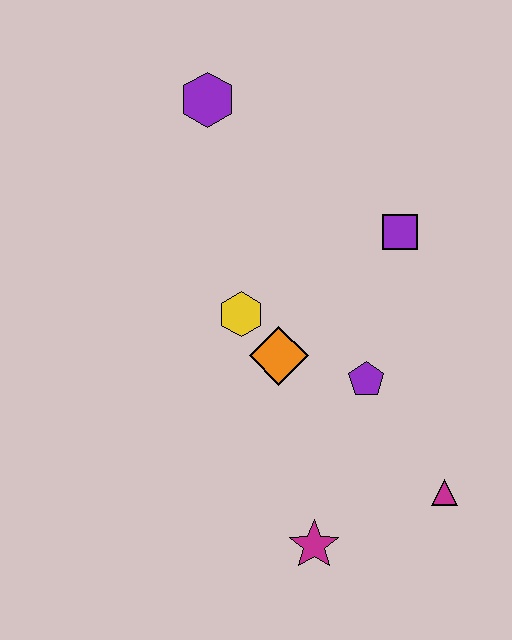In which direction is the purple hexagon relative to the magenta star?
The purple hexagon is above the magenta star.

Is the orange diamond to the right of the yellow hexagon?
Yes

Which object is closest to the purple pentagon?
The orange diamond is closest to the purple pentagon.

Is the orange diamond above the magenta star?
Yes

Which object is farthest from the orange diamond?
The purple hexagon is farthest from the orange diamond.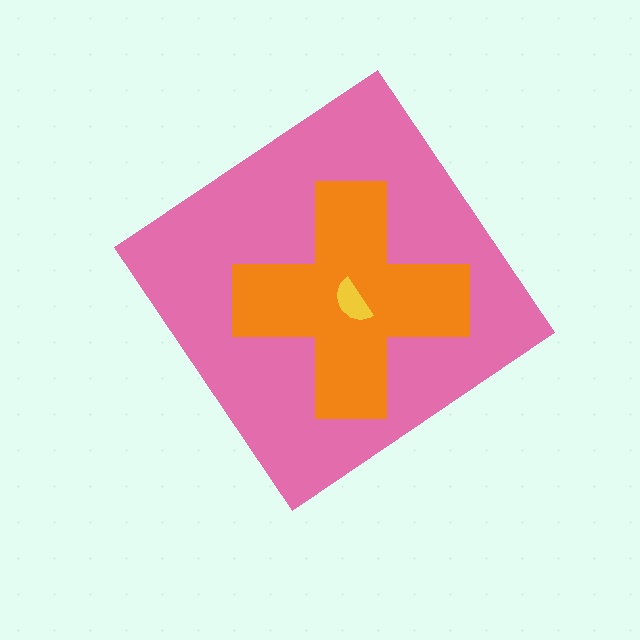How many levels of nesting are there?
3.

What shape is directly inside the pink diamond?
The orange cross.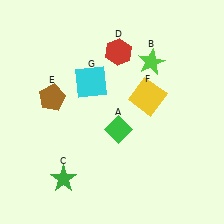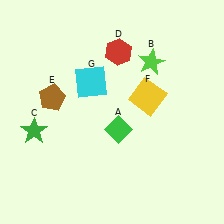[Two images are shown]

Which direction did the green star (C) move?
The green star (C) moved up.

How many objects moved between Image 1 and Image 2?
1 object moved between the two images.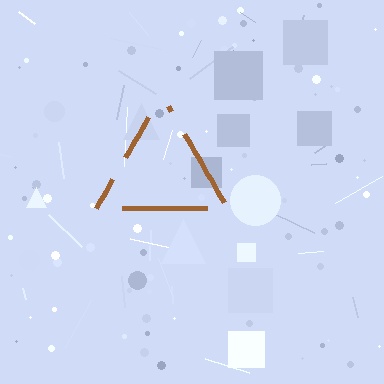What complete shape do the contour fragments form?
The contour fragments form a triangle.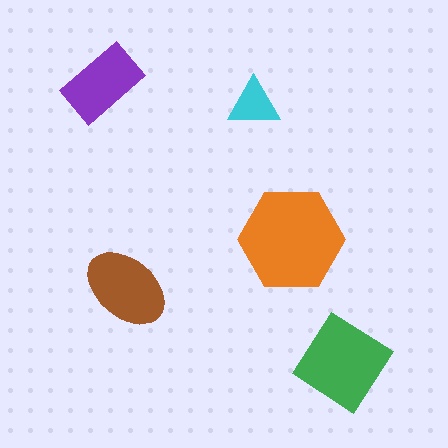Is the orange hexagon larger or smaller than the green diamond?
Larger.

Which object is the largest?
The orange hexagon.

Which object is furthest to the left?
The purple rectangle is leftmost.